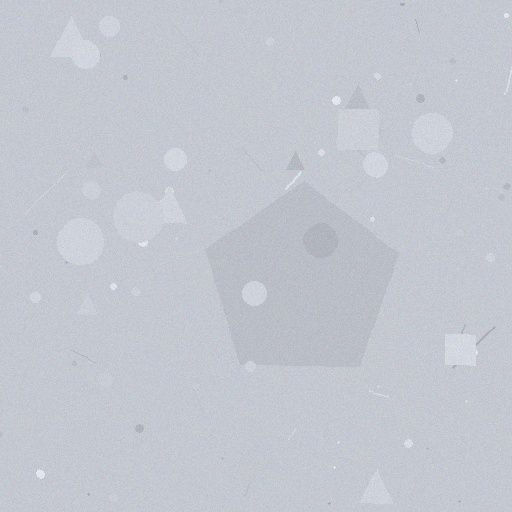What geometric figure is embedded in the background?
A pentagon is embedded in the background.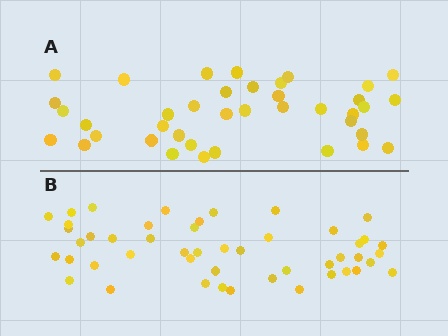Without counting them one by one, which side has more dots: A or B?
Region B (the bottom region) has more dots.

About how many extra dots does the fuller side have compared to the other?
Region B has roughly 8 or so more dots than region A.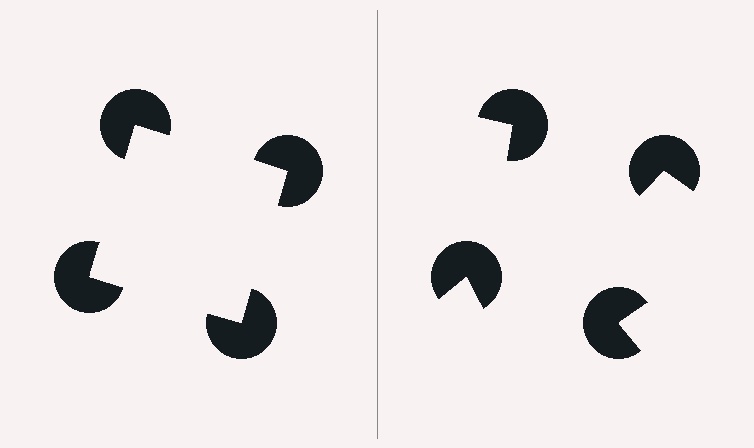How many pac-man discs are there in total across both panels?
8 — 4 on each side.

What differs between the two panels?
The pac-man discs are positioned identically on both sides; only the wedge orientations differ. On the left they align to a square; on the right they are misaligned.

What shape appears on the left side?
An illusory square.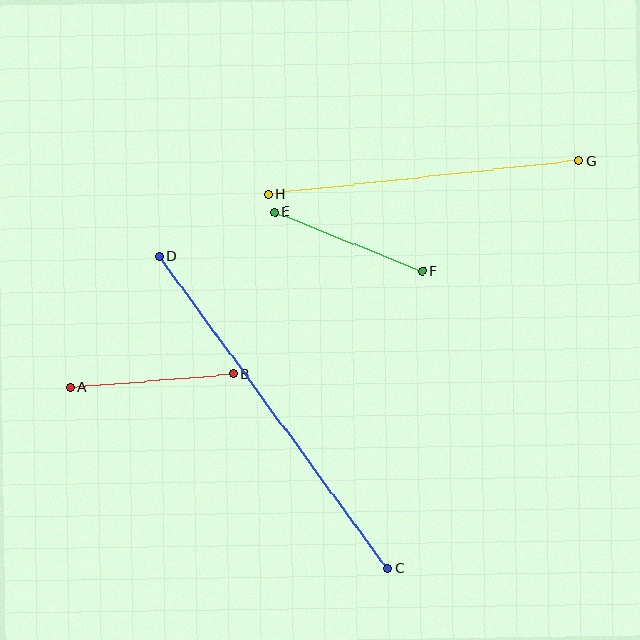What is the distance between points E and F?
The distance is approximately 159 pixels.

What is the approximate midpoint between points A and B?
The midpoint is at approximately (152, 381) pixels.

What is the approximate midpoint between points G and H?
The midpoint is at approximately (423, 177) pixels.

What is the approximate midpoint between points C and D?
The midpoint is at approximately (273, 412) pixels.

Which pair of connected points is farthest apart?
Points C and D are farthest apart.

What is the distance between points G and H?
The distance is approximately 311 pixels.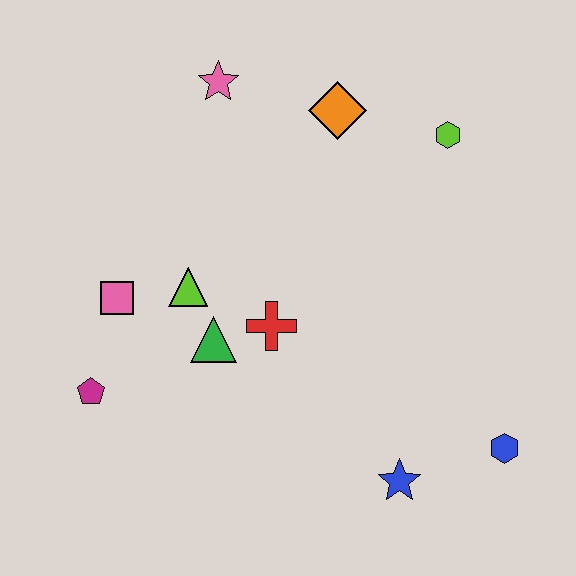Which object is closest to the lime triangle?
The green triangle is closest to the lime triangle.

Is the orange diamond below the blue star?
No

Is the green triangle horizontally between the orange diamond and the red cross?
No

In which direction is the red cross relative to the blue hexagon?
The red cross is to the left of the blue hexagon.